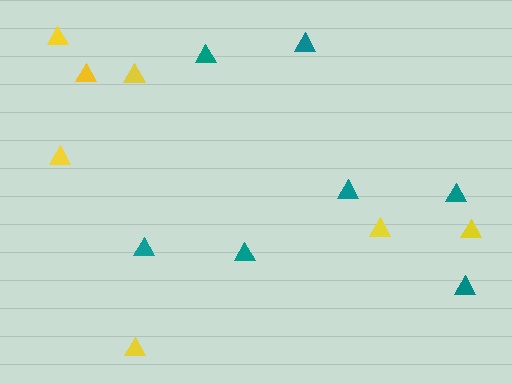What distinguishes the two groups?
There are 2 groups: one group of teal triangles (7) and one group of yellow triangles (7).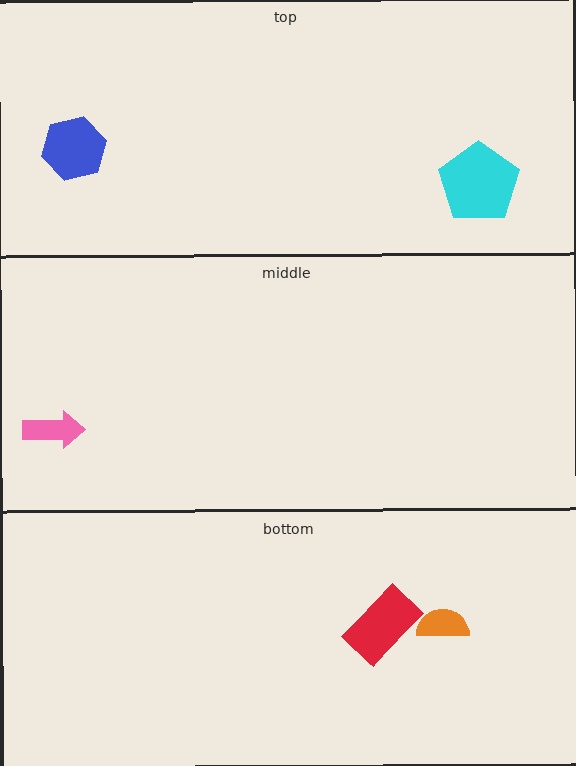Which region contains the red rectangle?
The bottom region.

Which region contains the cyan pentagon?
The top region.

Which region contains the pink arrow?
The middle region.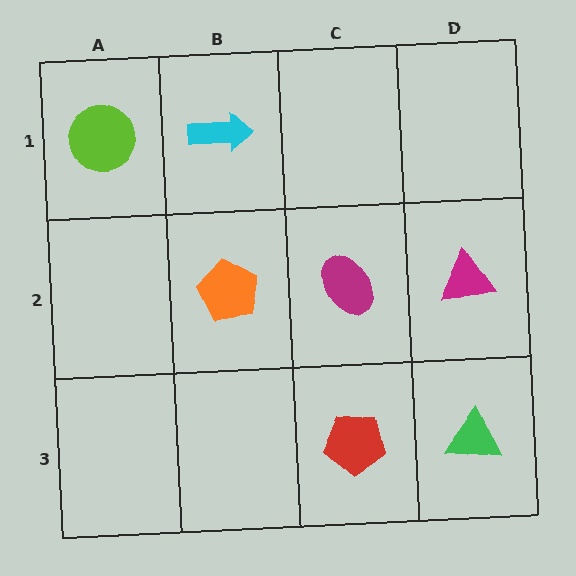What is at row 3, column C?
A red pentagon.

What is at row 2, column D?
A magenta triangle.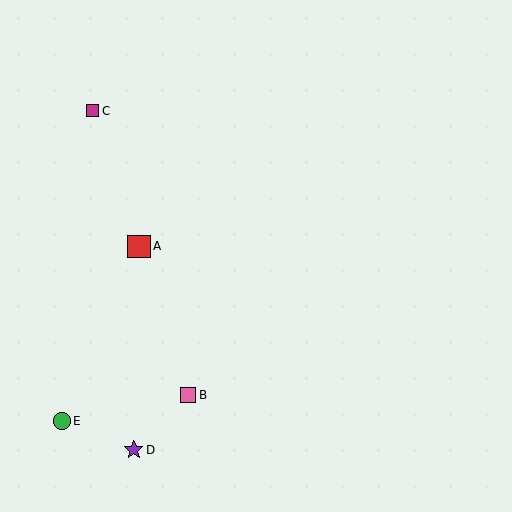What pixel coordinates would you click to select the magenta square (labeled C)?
Click at (93, 111) to select the magenta square C.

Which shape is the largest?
The red square (labeled A) is the largest.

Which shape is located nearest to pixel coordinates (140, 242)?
The red square (labeled A) at (139, 246) is nearest to that location.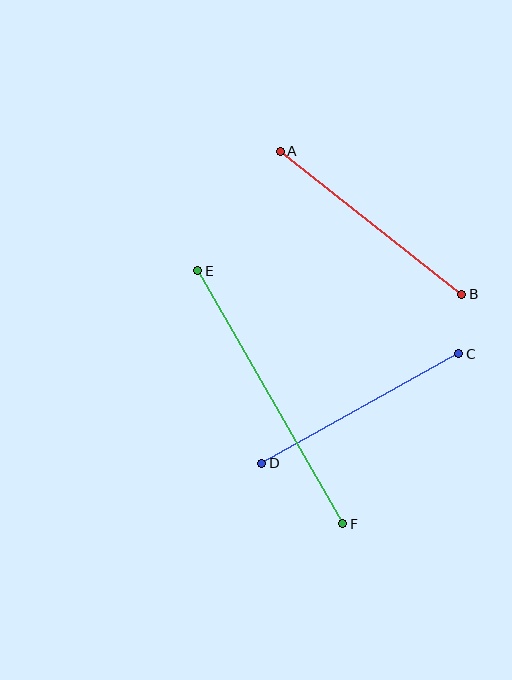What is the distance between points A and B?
The distance is approximately 231 pixels.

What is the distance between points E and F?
The distance is approximately 292 pixels.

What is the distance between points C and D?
The distance is approximately 225 pixels.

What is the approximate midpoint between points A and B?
The midpoint is at approximately (371, 223) pixels.